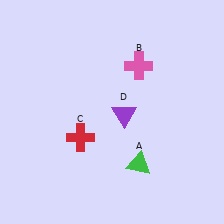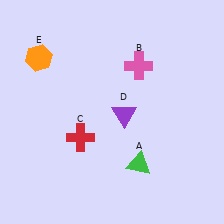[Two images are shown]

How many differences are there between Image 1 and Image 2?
There is 1 difference between the two images.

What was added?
An orange hexagon (E) was added in Image 2.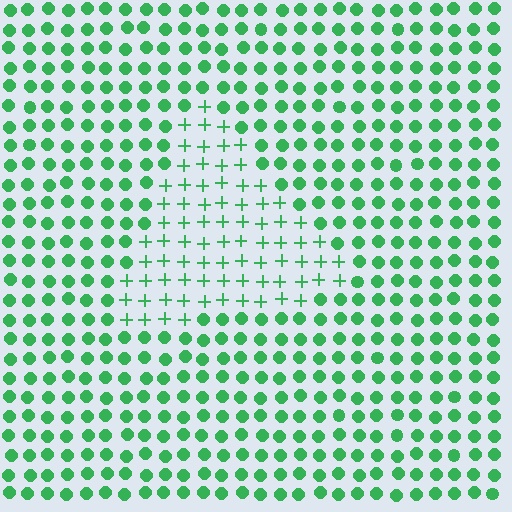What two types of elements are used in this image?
The image uses plus signs inside the triangle region and circles outside it.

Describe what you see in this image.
The image is filled with small green elements arranged in a uniform grid. A triangle-shaped region contains plus signs, while the surrounding area contains circles. The boundary is defined purely by the change in element shape.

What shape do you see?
I see a triangle.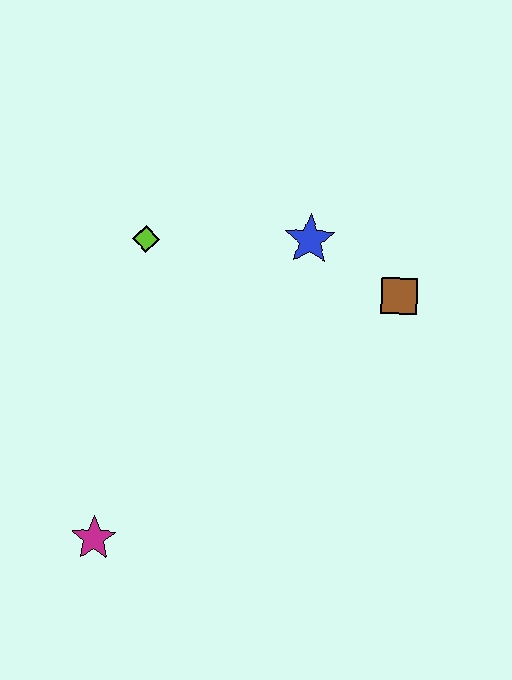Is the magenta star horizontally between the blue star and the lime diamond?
No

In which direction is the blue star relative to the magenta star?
The blue star is above the magenta star.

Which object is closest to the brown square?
The blue star is closest to the brown square.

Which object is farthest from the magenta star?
The brown square is farthest from the magenta star.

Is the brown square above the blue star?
No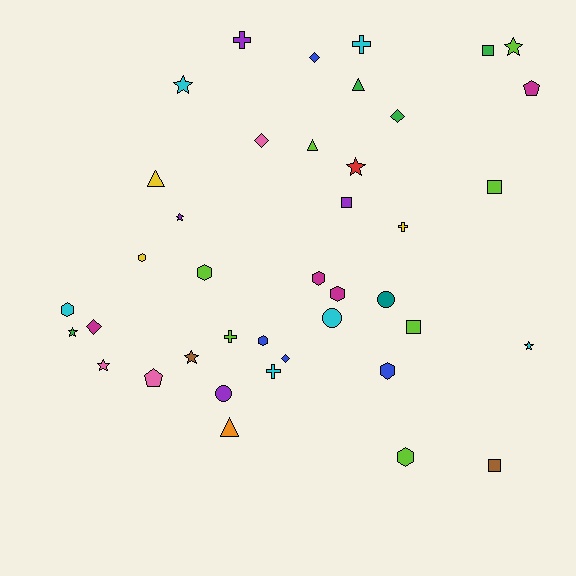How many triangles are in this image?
There are 4 triangles.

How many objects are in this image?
There are 40 objects.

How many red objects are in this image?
There is 1 red object.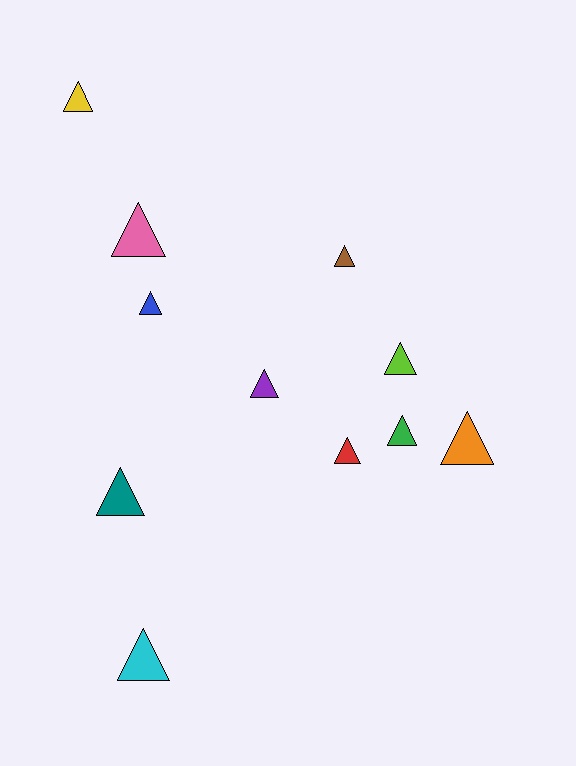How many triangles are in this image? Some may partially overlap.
There are 11 triangles.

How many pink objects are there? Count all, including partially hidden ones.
There is 1 pink object.